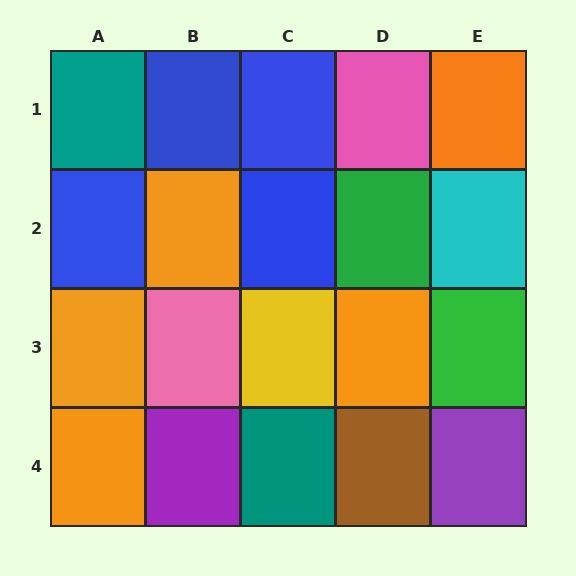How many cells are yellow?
1 cell is yellow.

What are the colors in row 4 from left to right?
Orange, purple, teal, brown, purple.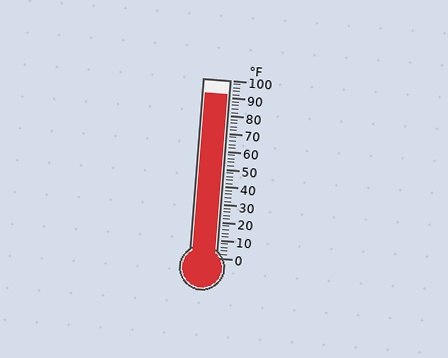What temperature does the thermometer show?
The thermometer shows approximately 92°F.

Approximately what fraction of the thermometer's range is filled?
The thermometer is filled to approximately 90% of its range.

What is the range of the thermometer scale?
The thermometer scale ranges from 0°F to 100°F.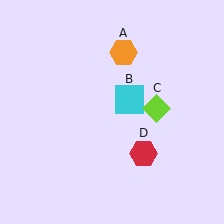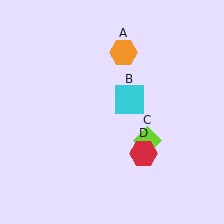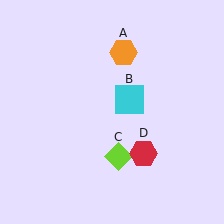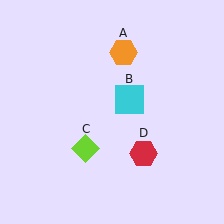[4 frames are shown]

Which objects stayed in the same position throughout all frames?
Orange hexagon (object A) and cyan square (object B) and red hexagon (object D) remained stationary.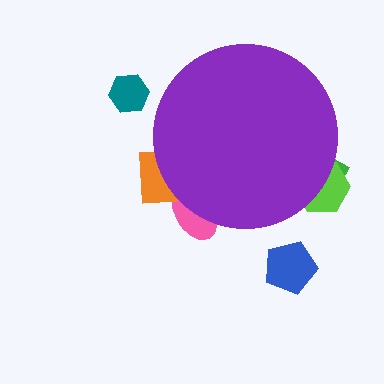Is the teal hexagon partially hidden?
No, the teal hexagon is fully visible.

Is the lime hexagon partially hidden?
Yes, the lime hexagon is partially hidden behind the purple circle.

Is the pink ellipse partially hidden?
Yes, the pink ellipse is partially hidden behind the purple circle.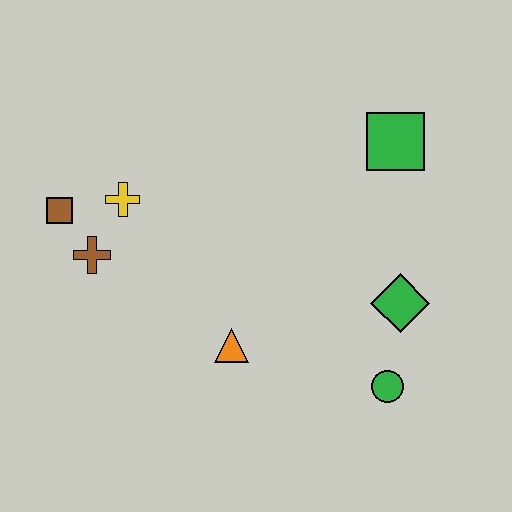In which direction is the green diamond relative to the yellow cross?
The green diamond is to the right of the yellow cross.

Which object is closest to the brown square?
The brown cross is closest to the brown square.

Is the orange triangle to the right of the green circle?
No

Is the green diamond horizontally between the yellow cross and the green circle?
No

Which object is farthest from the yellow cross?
The green circle is farthest from the yellow cross.